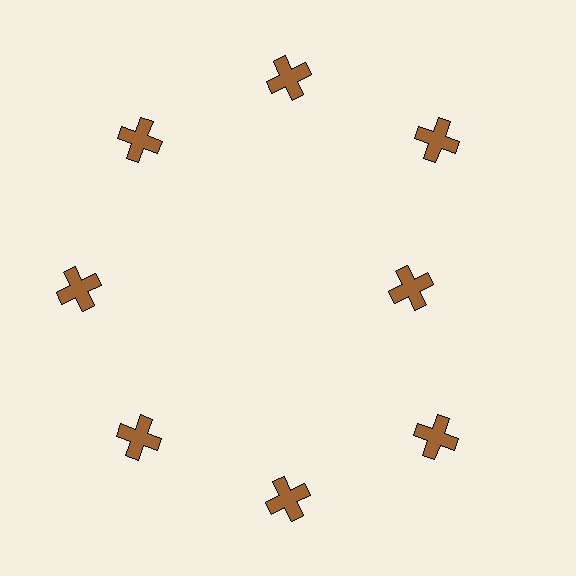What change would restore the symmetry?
The symmetry would be restored by moving it outward, back onto the ring so that all 8 crosses sit at equal angles and equal distance from the center.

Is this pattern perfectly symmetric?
No. The 8 brown crosses are arranged in a ring, but one element near the 3 o'clock position is pulled inward toward the center, breaking the 8-fold rotational symmetry.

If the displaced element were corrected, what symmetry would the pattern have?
It would have 8-fold rotational symmetry — the pattern would map onto itself every 45 degrees.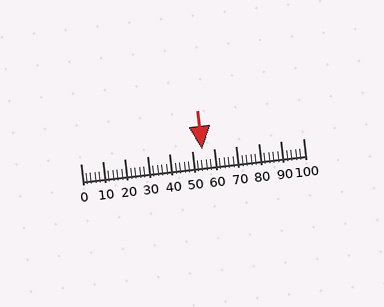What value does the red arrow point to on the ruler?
The red arrow points to approximately 55.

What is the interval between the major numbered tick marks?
The major tick marks are spaced 10 units apart.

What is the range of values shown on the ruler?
The ruler shows values from 0 to 100.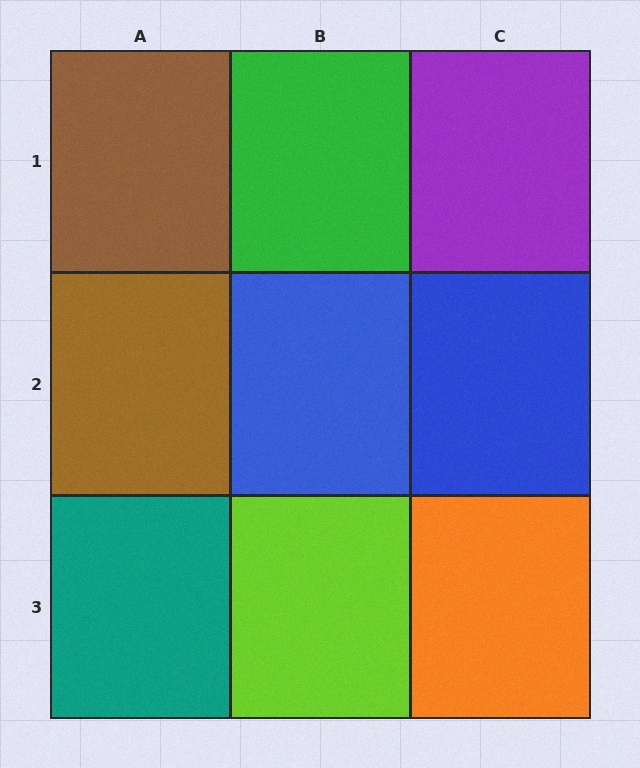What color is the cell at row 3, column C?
Orange.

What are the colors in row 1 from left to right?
Brown, green, purple.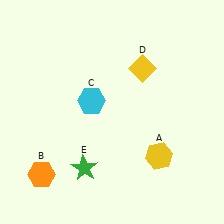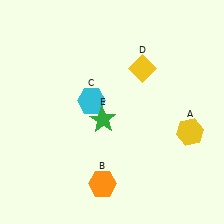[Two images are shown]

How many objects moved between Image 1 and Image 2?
3 objects moved between the two images.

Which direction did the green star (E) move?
The green star (E) moved up.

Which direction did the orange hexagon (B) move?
The orange hexagon (B) moved right.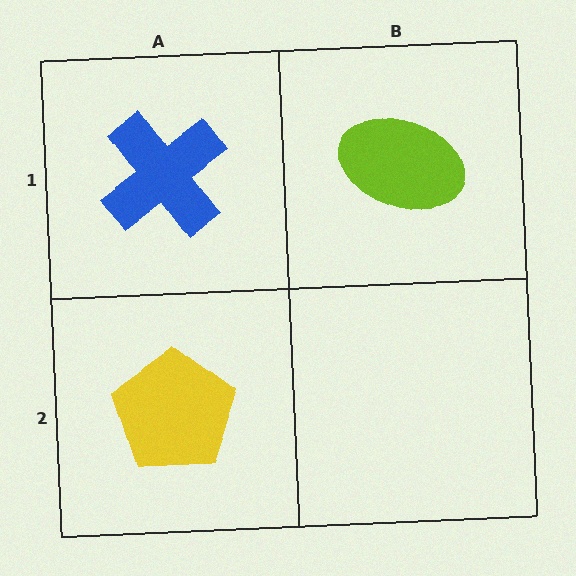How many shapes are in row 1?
2 shapes.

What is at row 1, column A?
A blue cross.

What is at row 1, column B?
A lime ellipse.